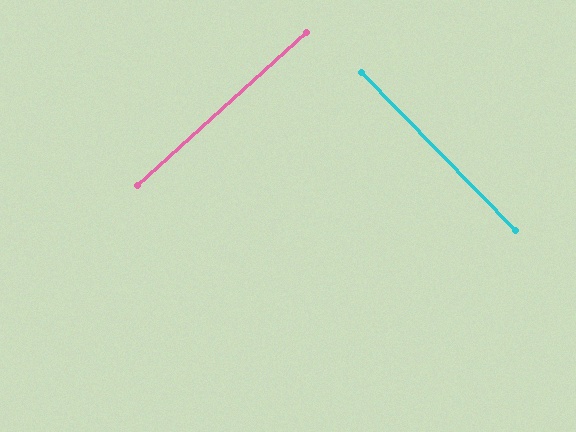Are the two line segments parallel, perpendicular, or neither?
Perpendicular — they meet at approximately 88°.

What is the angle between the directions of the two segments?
Approximately 88 degrees.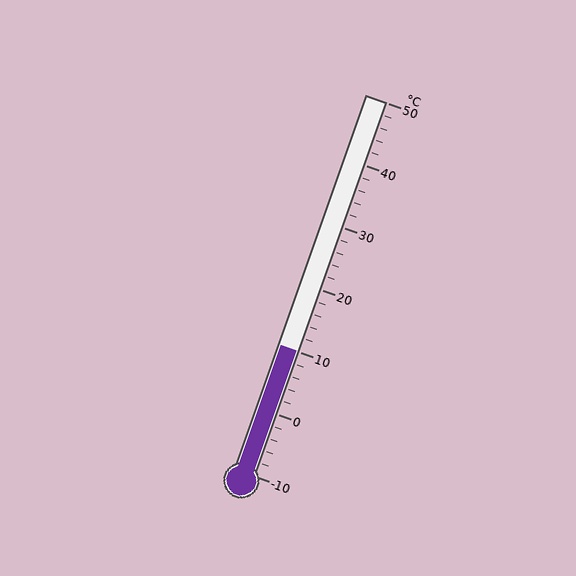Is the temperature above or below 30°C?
The temperature is below 30°C.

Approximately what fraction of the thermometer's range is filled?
The thermometer is filled to approximately 35% of its range.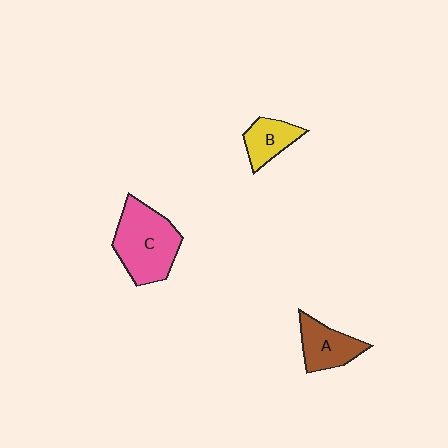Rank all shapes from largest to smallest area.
From largest to smallest: C (pink), A (brown), B (yellow).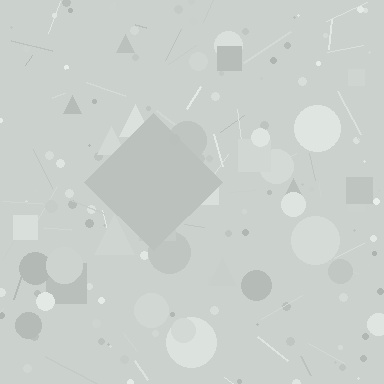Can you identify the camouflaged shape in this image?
The camouflaged shape is a diamond.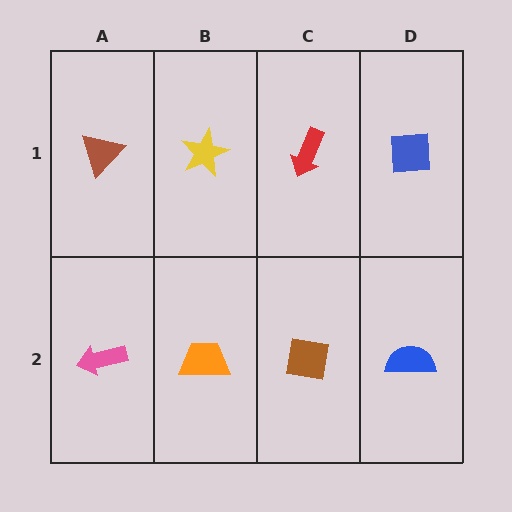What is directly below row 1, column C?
A brown square.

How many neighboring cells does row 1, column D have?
2.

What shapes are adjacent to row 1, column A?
A pink arrow (row 2, column A), a yellow star (row 1, column B).